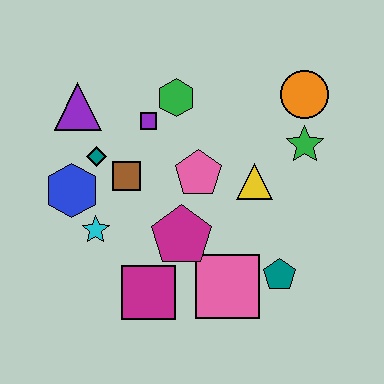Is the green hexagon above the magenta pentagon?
Yes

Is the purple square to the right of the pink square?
No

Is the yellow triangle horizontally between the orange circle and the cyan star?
Yes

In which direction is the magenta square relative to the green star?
The magenta square is to the left of the green star.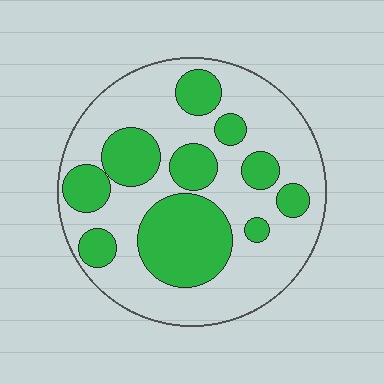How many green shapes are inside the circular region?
10.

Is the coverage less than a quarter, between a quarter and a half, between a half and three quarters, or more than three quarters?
Between a quarter and a half.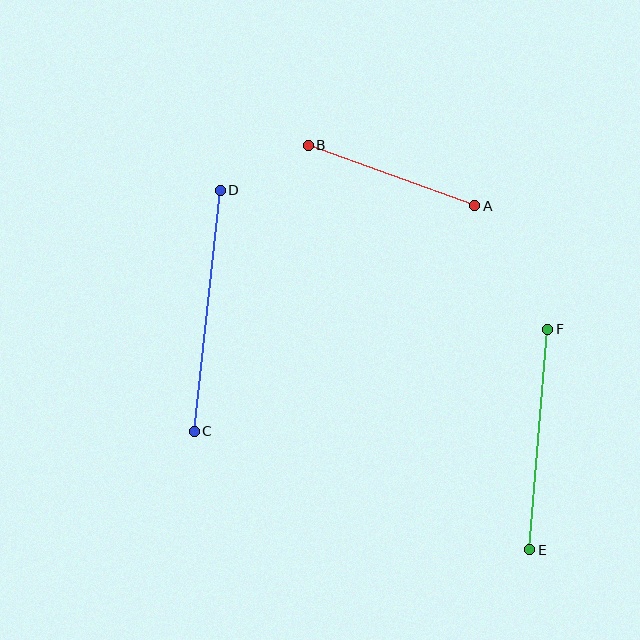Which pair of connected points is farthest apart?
Points C and D are farthest apart.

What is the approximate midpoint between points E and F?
The midpoint is at approximately (539, 439) pixels.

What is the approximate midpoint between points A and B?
The midpoint is at approximately (392, 175) pixels.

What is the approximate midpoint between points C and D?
The midpoint is at approximately (207, 311) pixels.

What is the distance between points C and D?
The distance is approximately 242 pixels.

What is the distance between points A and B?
The distance is approximately 177 pixels.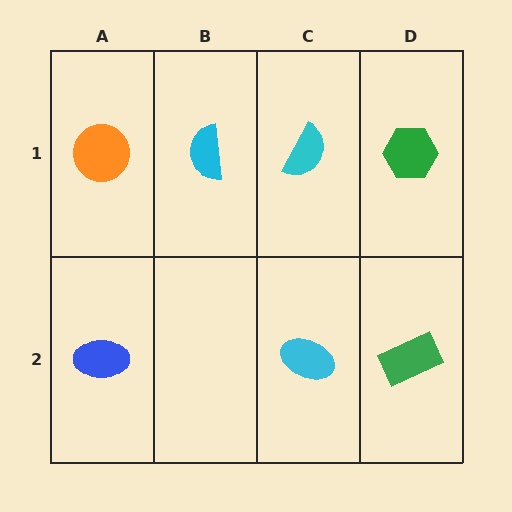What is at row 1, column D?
A green hexagon.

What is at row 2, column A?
A blue ellipse.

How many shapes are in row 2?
3 shapes.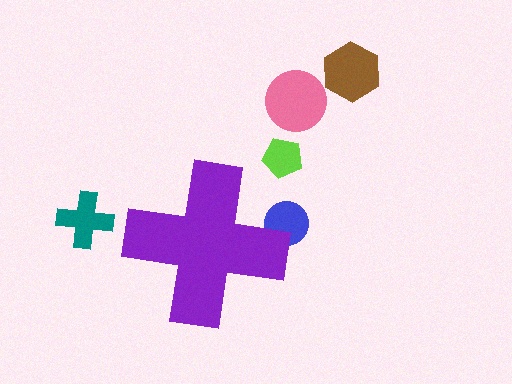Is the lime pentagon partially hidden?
No, the lime pentagon is fully visible.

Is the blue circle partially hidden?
Yes, the blue circle is partially hidden behind the purple cross.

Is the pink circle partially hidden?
No, the pink circle is fully visible.